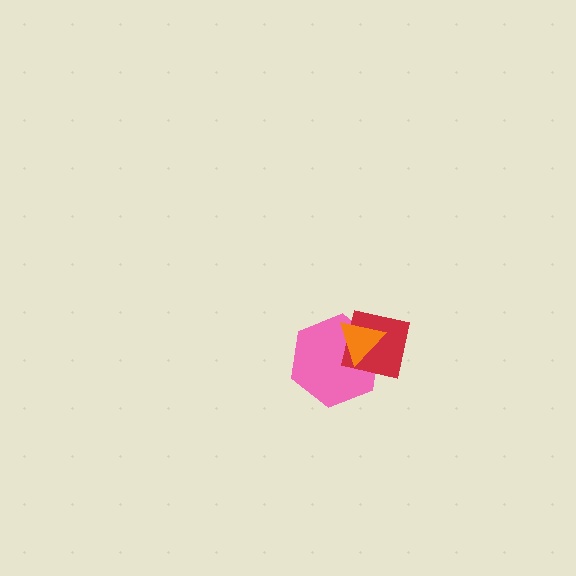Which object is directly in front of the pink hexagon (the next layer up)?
The red square is directly in front of the pink hexagon.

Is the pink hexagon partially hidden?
Yes, it is partially covered by another shape.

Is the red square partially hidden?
Yes, it is partially covered by another shape.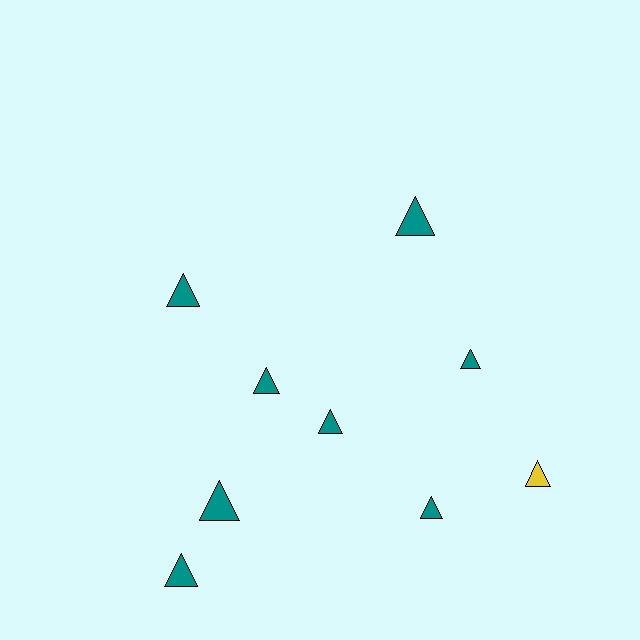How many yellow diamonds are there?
There are no yellow diamonds.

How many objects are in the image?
There are 9 objects.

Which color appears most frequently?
Teal, with 8 objects.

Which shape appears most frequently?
Triangle, with 9 objects.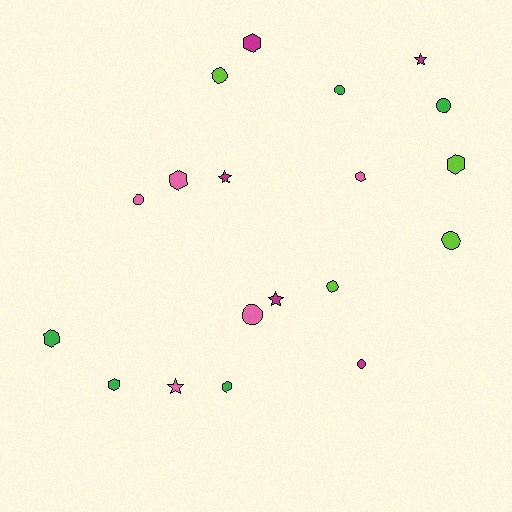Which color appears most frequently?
Magenta, with 5 objects.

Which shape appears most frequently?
Circle, with 8 objects.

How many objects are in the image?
There are 19 objects.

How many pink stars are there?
There is 1 pink star.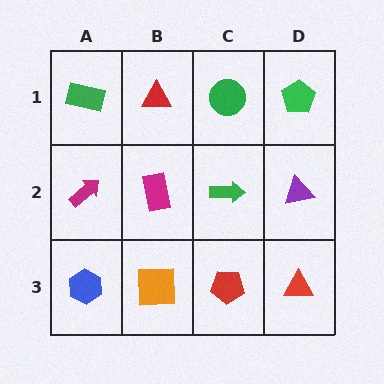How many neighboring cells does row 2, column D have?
3.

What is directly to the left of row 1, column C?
A red triangle.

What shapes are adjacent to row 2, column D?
A green pentagon (row 1, column D), a red triangle (row 3, column D), a green arrow (row 2, column C).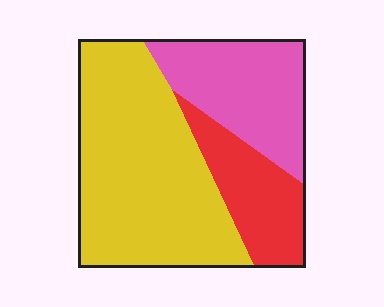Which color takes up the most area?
Yellow, at roughly 55%.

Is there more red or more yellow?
Yellow.